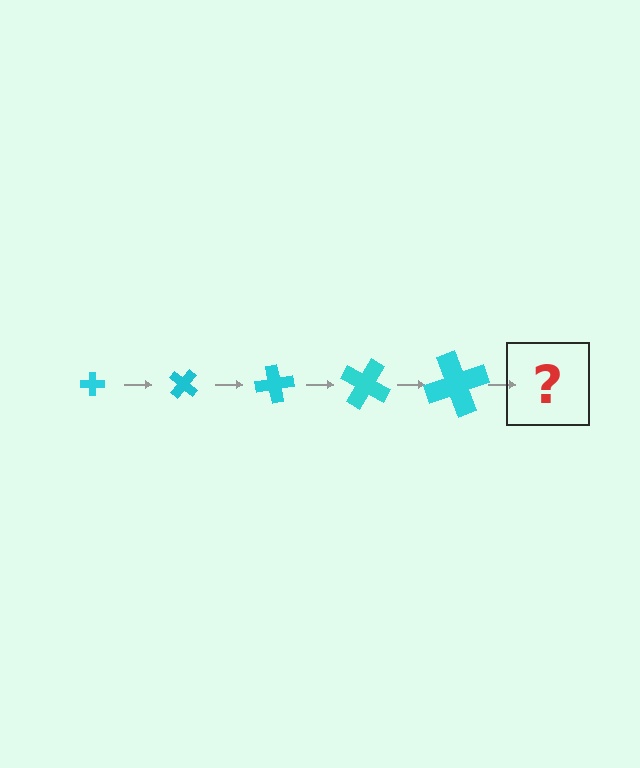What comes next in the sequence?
The next element should be a cross, larger than the previous one and rotated 200 degrees from the start.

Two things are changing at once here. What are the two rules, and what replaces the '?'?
The two rules are that the cross grows larger each step and it rotates 40 degrees each step. The '?' should be a cross, larger than the previous one and rotated 200 degrees from the start.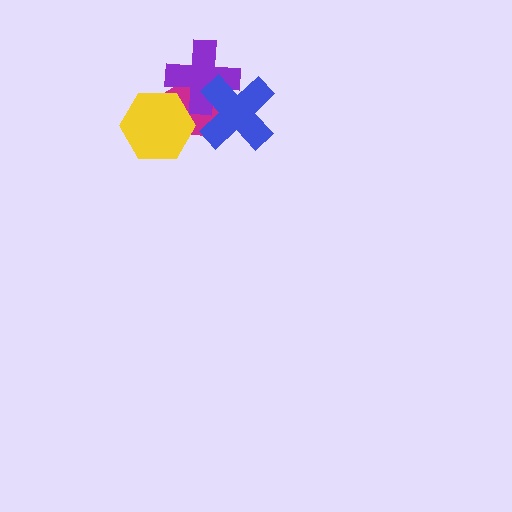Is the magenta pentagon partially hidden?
Yes, it is partially covered by another shape.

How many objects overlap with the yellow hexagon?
2 objects overlap with the yellow hexagon.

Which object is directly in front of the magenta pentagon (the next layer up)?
The purple cross is directly in front of the magenta pentagon.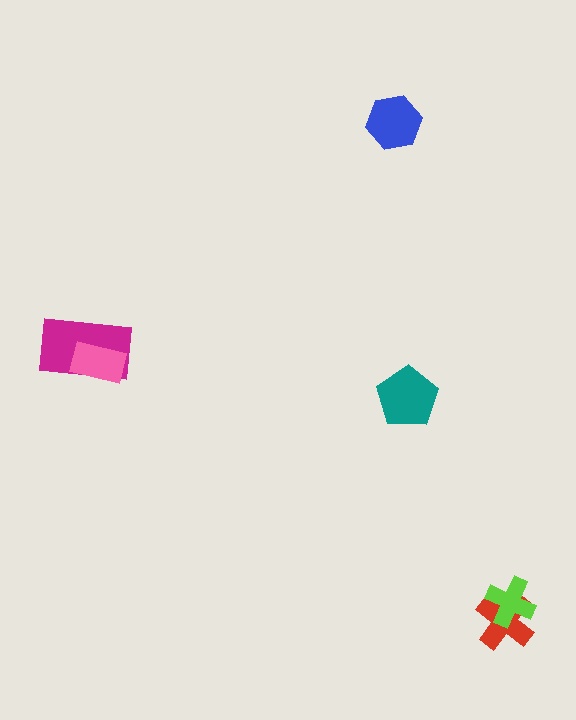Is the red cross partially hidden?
Yes, it is partially covered by another shape.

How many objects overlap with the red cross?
1 object overlaps with the red cross.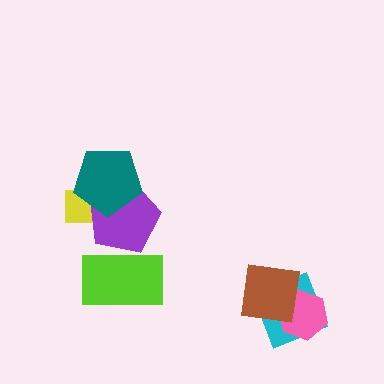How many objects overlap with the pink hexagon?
2 objects overlap with the pink hexagon.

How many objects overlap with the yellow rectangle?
2 objects overlap with the yellow rectangle.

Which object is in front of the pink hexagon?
The brown square is in front of the pink hexagon.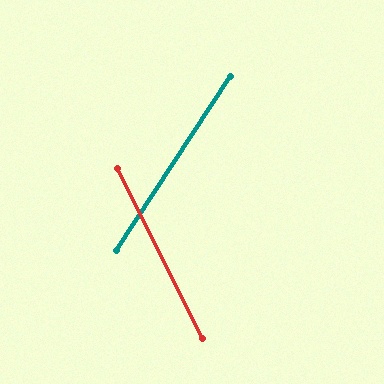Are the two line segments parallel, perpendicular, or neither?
Neither parallel nor perpendicular — they differ by about 60°.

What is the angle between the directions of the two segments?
Approximately 60 degrees.